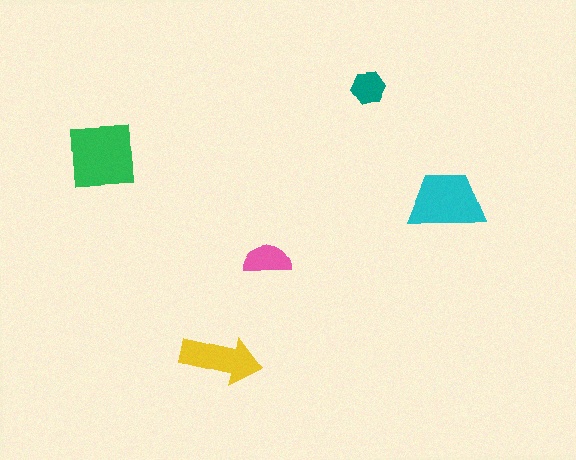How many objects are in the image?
There are 5 objects in the image.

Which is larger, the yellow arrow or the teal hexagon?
The yellow arrow.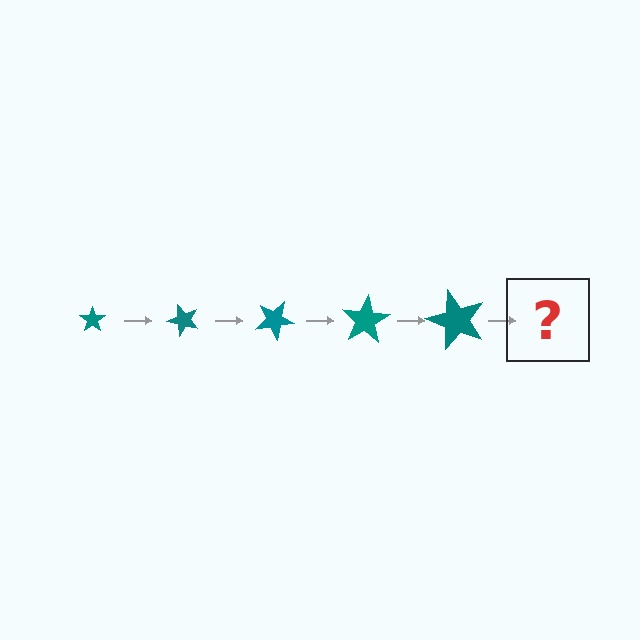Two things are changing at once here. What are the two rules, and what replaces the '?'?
The two rules are that the star grows larger each step and it rotates 50 degrees each step. The '?' should be a star, larger than the previous one and rotated 250 degrees from the start.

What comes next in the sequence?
The next element should be a star, larger than the previous one and rotated 250 degrees from the start.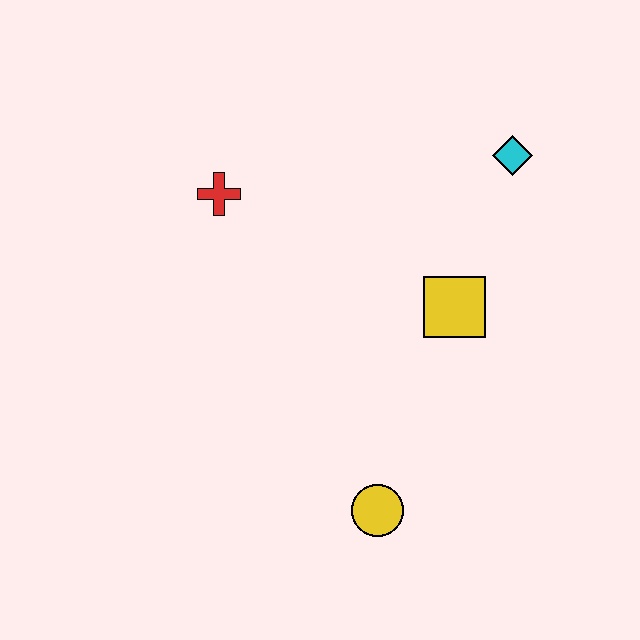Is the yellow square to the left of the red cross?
No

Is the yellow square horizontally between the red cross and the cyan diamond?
Yes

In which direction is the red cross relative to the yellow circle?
The red cross is above the yellow circle.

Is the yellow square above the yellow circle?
Yes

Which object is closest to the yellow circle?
The yellow square is closest to the yellow circle.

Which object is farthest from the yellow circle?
The cyan diamond is farthest from the yellow circle.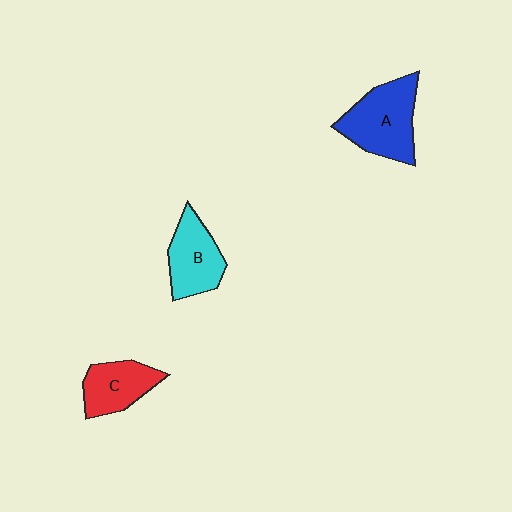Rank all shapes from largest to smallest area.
From largest to smallest: A (blue), B (cyan), C (red).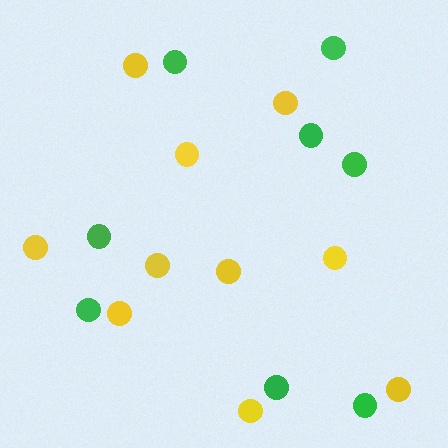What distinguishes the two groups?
There are 2 groups: one group of yellow circles (10) and one group of green circles (8).